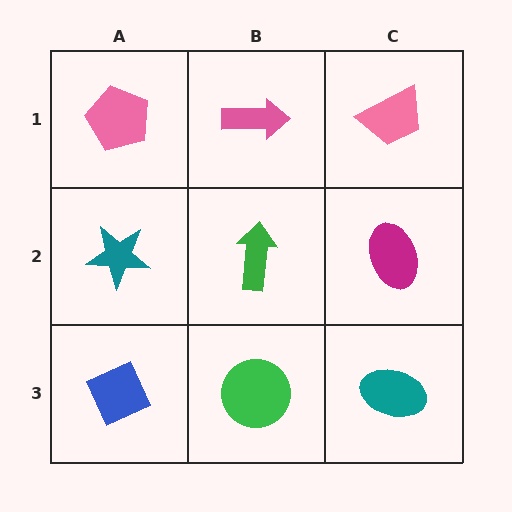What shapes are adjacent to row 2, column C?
A pink trapezoid (row 1, column C), a teal ellipse (row 3, column C), a green arrow (row 2, column B).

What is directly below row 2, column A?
A blue diamond.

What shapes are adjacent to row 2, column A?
A pink pentagon (row 1, column A), a blue diamond (row 3, column A), a green arrow (row 2, column B).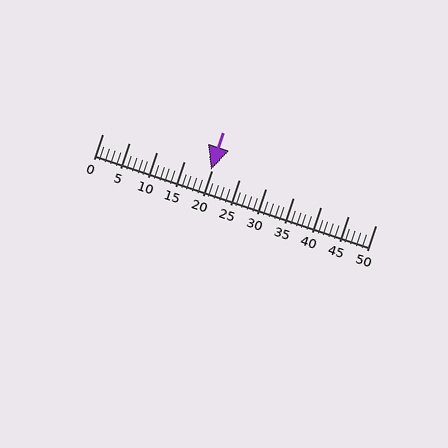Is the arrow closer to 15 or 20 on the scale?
The arrow is closer to 20.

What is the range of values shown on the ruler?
The ruler shows values from 0 to 50.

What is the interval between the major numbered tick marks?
The major tick marks are spaced 5 units apart.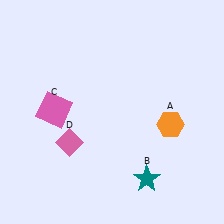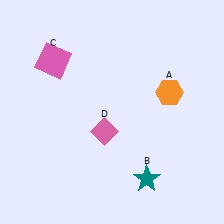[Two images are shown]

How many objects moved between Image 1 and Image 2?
3 objects moved between the two images.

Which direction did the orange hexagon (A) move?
The orange hexagon (A) moved up.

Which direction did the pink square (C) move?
The pink square (C) moved up.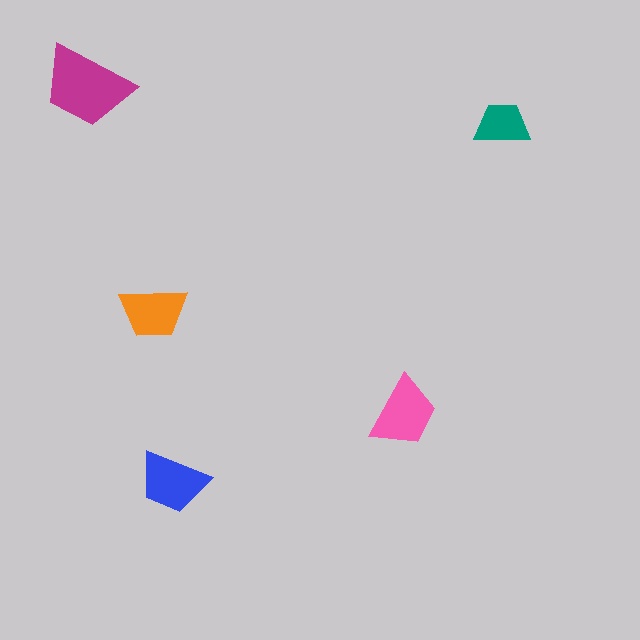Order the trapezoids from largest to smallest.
the magenta one, the pink one, the blue one, the orange one, the teal one.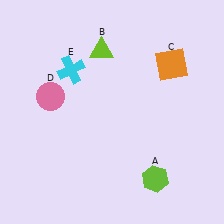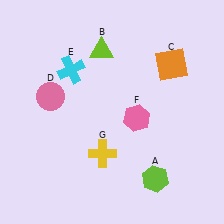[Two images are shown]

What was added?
A pink hexagon (F), a yellow cross (G) were added in Image 2.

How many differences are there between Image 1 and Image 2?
There are 2 differences between the two images.